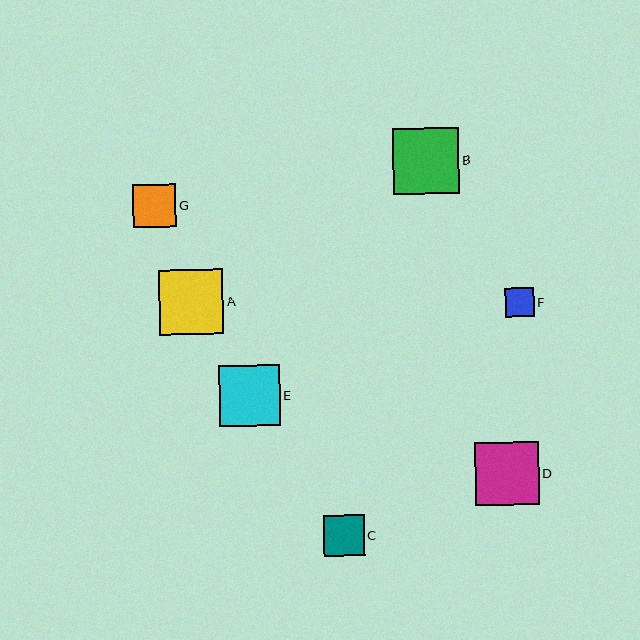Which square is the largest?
Square B is the largest with a size of approximately 66 pixels.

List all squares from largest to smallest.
From largest to smallest: B, A, D, E, G, C, F.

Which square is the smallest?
Square F is the smallest with a size of approximately 29 pixels.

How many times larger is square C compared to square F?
Square C is approximately 1.4 times the size of square F.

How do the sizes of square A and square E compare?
Square A and square E are approximately the same size.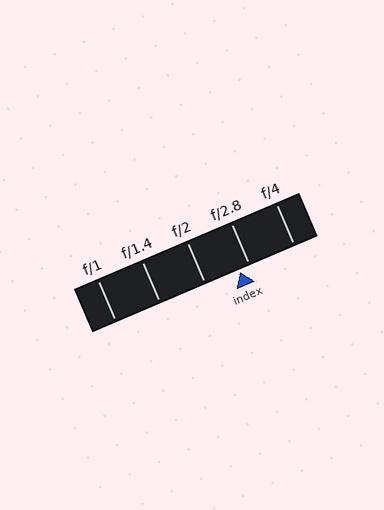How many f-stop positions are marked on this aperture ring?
There are 5 f-stop positions marked.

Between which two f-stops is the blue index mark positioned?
The index mark is between f/2 and f/2.8.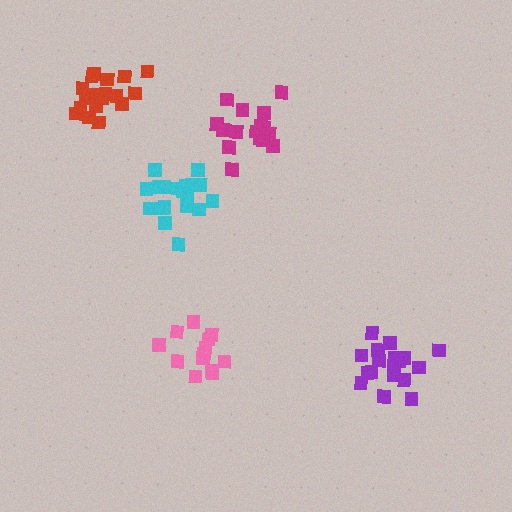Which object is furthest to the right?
The purple cluster is rightmost.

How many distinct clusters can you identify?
There are 5 distinct clusters.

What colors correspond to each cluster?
The clusters are colored: cyan, magenta, pink, red, purple.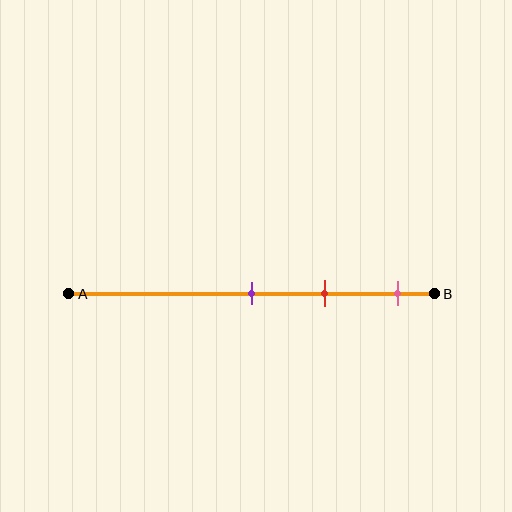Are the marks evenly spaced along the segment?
Yes, the marks are approximately evenly spaced.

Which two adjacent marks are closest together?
The purple and red marks are the closest adjacent pair.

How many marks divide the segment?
There are 3 marks dividing the segment.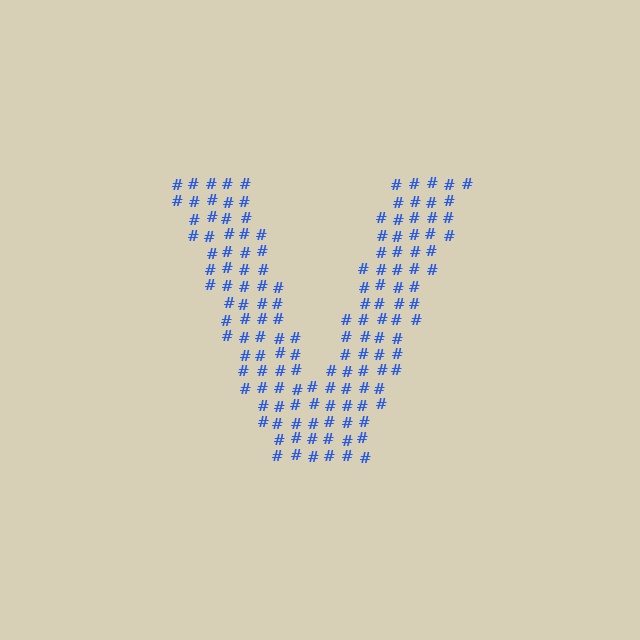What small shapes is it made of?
It is made of small hash symbols.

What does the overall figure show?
The overall figure shows the letter V.